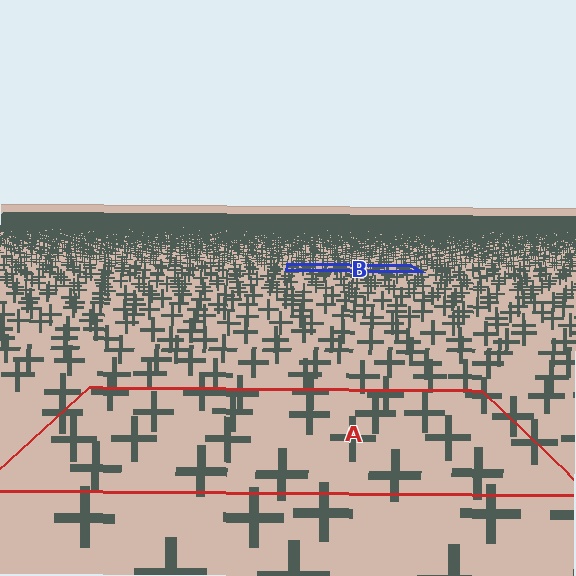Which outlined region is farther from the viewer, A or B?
Region B is farther from the viewer — the texture elements inside it appear smaller and more densely packed.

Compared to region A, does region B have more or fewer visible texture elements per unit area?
Region B has more texture elements per unit area — they are packed more densely because it is farther away.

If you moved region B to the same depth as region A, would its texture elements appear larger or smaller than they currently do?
They would appear larger. At a closer depth, the same texture elements are projected at a bigger on-screen size.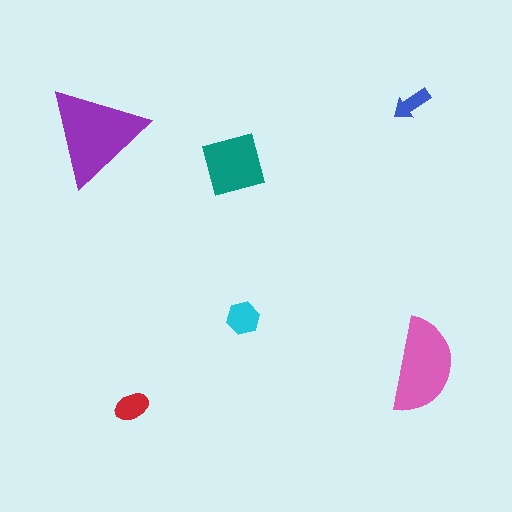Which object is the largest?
The purple triangle.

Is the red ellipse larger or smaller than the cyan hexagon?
Smaller.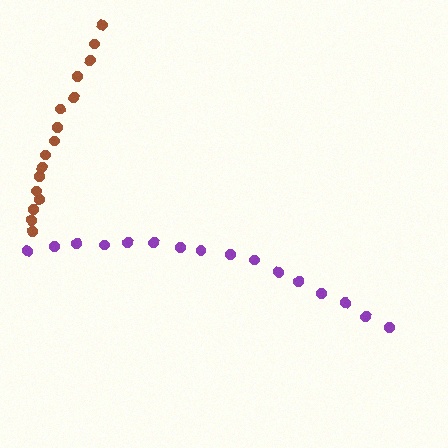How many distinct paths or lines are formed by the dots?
There are 2 distinct paths.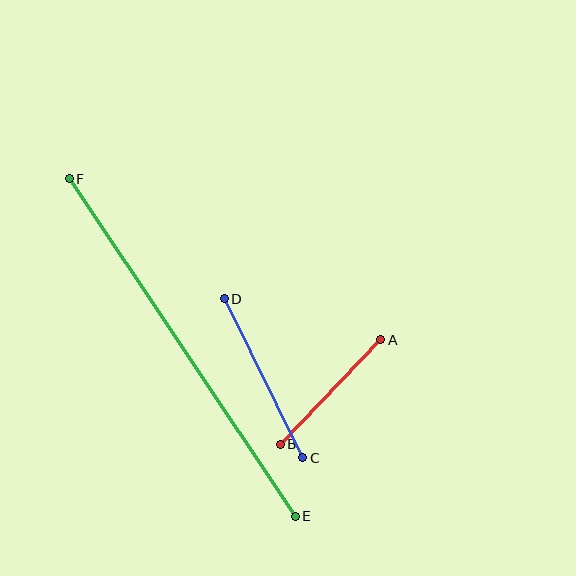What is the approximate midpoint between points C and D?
The midpoint is at approximately (264, 378) pixels.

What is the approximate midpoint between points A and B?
The midpoint is at approximately (330, 392) pixels.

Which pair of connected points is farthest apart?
Points E and F are farthest apart.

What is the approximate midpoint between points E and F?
The midpoint is at approximately (182, 347) pixels.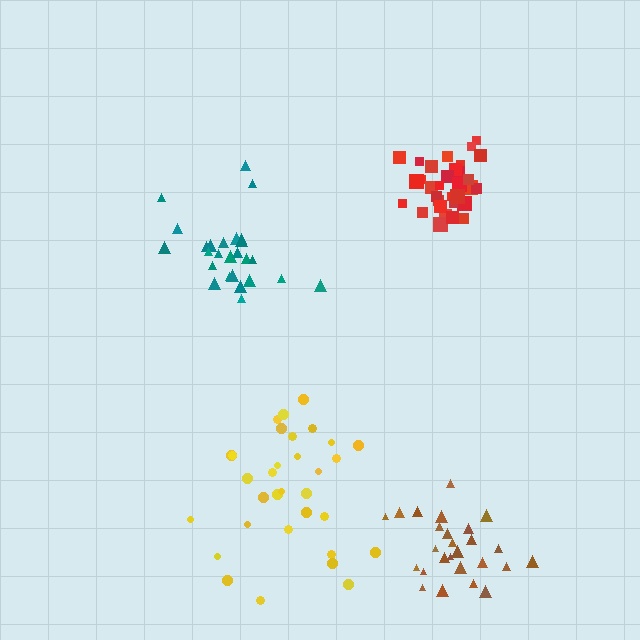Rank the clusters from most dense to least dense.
red, brown, teal, yellow.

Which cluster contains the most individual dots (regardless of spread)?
Red (34).